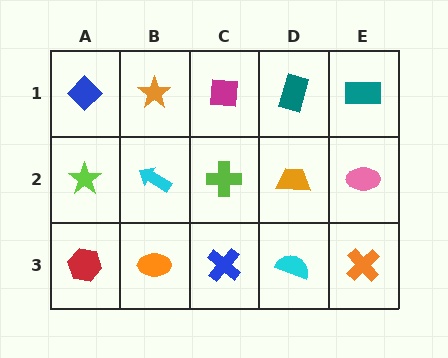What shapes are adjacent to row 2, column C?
A magenta square (row 1, column C), a blue cross (row 3, column C), a cyan arrow (row 2, column B), an orange trapezoid (row 2, column D).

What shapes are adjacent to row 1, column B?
A cyan arrow (row 2, column B), a blue diamond (row 1, column A), a magenta square (row 1, column C).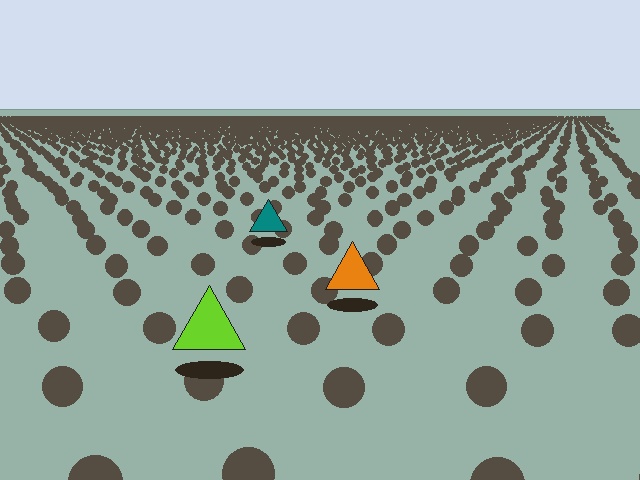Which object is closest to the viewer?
The lime triangle is closest. The texture marks near it are larger and more spread out.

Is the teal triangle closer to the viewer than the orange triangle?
No. The orange triangle is closer — you can tell from the texture gradient: the ground texture is coarser near it.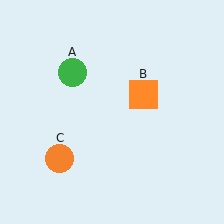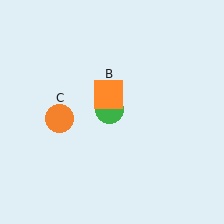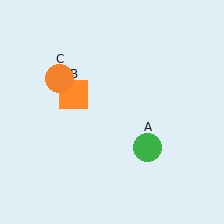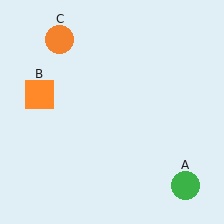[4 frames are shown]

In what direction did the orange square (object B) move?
The orange square (object B) moved left.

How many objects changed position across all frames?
3 objects changed position: green circle (object A), orange square (object B), orange circle (object C).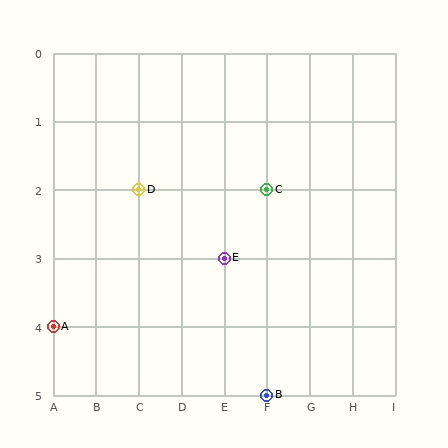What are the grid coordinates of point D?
Point D is at grid coordinates (C, 2).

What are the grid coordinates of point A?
Point A is at grid coordinates (A, 4).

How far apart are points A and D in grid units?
Points A and D are 2 columns and 2 rows apart (about 2.8 grid units diagonally).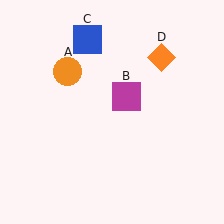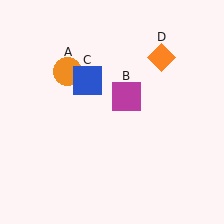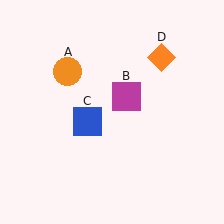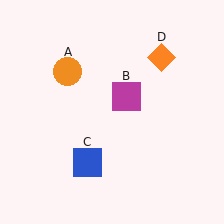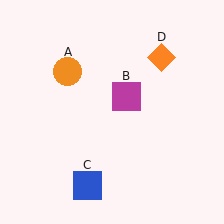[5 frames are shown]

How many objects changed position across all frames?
1 object changed position: blue square (object C).